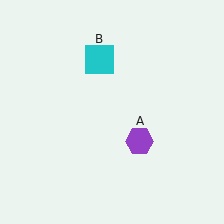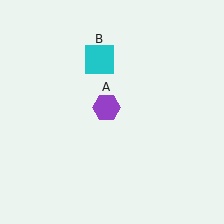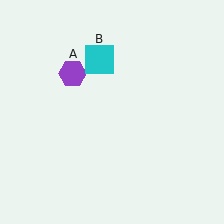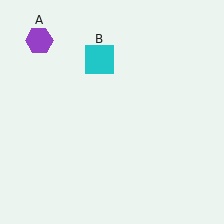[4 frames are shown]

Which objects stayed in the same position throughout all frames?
Cyan square (object B) remained stationary.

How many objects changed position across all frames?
1 object changed position: purple hexagon (object A).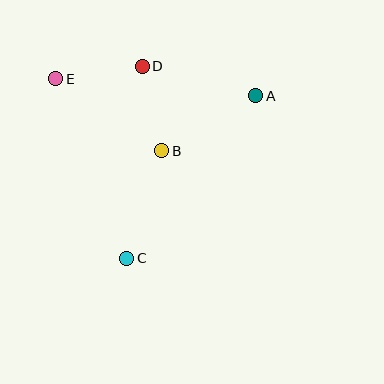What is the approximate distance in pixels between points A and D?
The distance between A and D is approximately 117 pixels.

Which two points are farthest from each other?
Points A and C are farthest from each other.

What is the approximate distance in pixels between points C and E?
The distance between C and E is approximately 193 pixels.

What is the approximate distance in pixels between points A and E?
The distance between A and E is approximately 201 pixels.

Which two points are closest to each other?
Points B and D are closest to each other.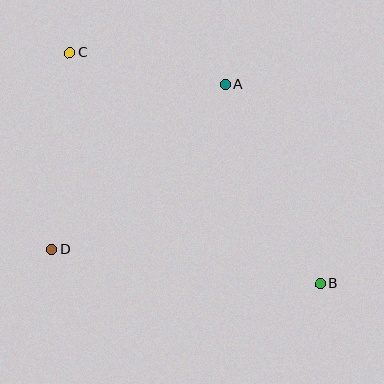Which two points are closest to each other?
Points A and C are closest to each other.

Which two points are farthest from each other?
Points B and C are farthest from each other.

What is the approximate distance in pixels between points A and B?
The distance between A and B is approximately 221 pixels.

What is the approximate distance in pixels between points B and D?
The distance between B and D is approximately 271 pixels.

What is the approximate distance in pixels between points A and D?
The distance between A and D is approximately 239 pixels.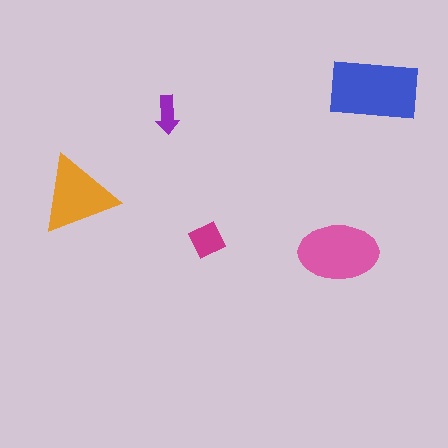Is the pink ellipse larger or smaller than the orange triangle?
Larger.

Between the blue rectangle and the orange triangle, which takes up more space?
The blue rectangle.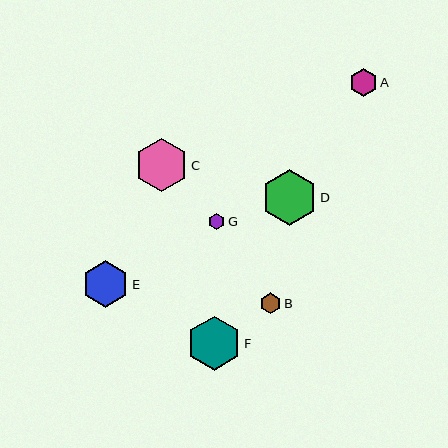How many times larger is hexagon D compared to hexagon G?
Hexagon D is approximately 3.5 times the size of hexagon G.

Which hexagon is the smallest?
Hexagon G is the smallest with a size of approximately 16 pixels.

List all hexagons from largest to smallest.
From largest to smallest: D, F, C, E, A, B, G.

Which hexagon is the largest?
Hexagon D is the largest with a size of approximately 56 pixels.